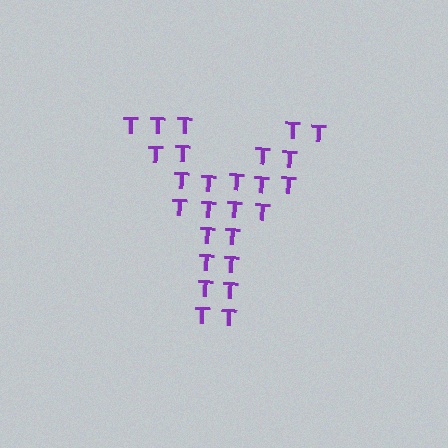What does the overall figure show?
The overall figure shows the letter Y.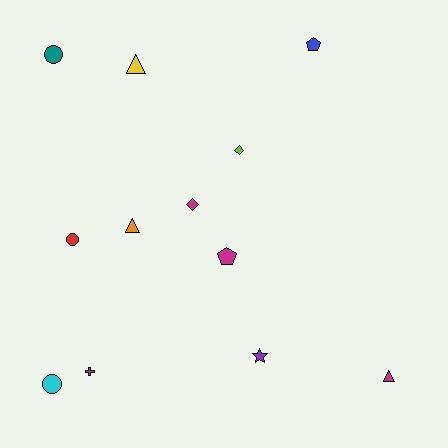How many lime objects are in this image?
There is 1 lime object.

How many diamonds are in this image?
There are 2 diamonds.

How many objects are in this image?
There are 12 objects.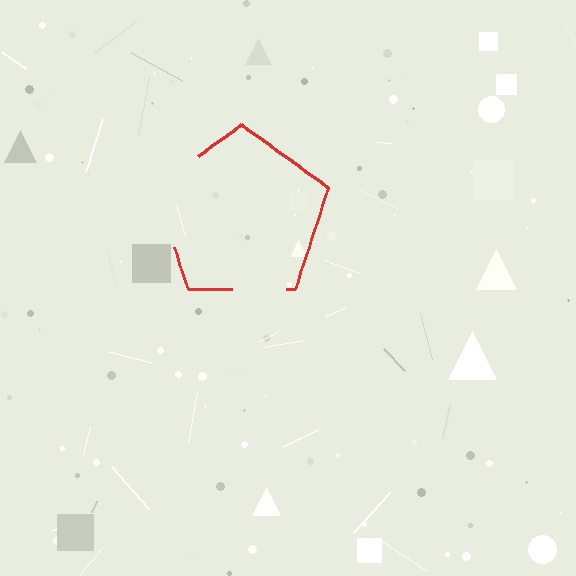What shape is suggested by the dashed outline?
The dashed outline suggests a pentagon.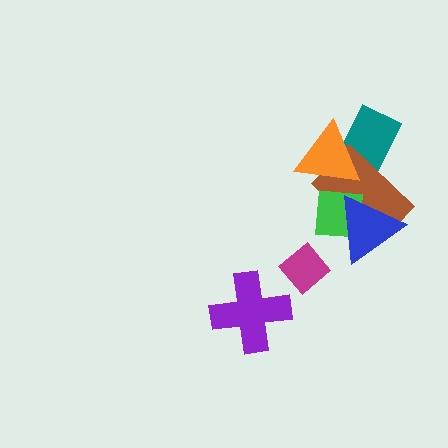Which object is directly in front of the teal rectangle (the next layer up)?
The brown rectangle is directly in front of the teal rectangle.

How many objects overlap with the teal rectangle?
2 objects overlap with the teal rectangle.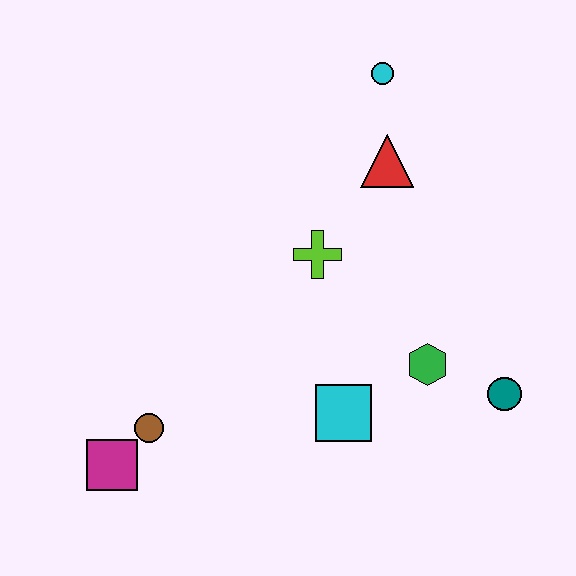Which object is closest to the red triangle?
The cyan circle is closest to the red triangle.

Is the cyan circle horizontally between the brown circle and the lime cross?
No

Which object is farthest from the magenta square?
The cyan circle is farthest from the magenta square.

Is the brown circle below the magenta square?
No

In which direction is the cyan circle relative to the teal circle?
The cyan circle is above the teal circle.